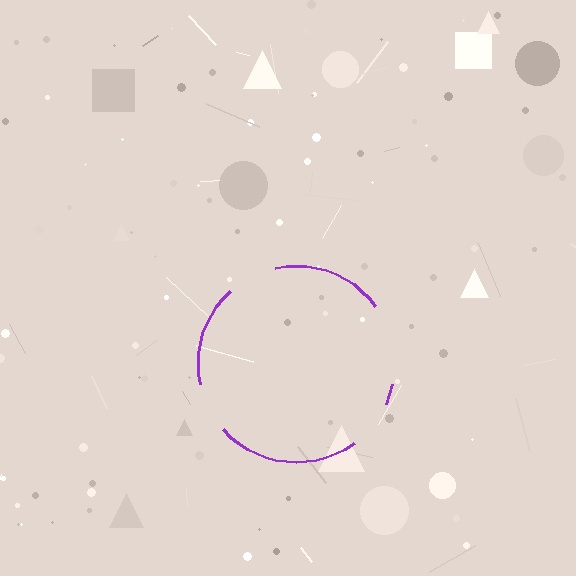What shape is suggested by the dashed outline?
The dashed outline suggests a circle.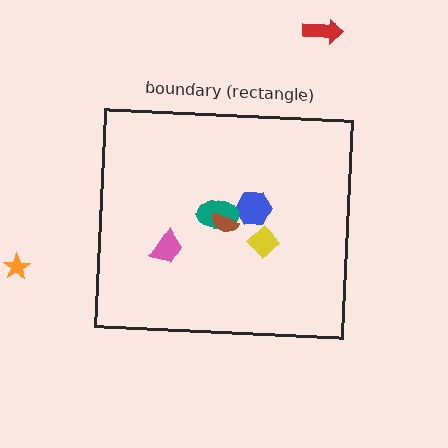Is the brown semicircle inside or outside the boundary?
Inside.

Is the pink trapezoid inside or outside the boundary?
Inside.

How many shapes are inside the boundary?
5 inside, 2 outside.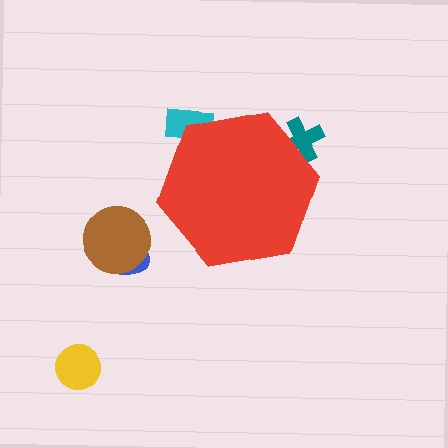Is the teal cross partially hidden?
Yes, the teal cross is partially hidden behind the red hexagon.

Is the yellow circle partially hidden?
No, the yellow circle is fully visible.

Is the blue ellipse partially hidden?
No, the blue ellipse is fully visible.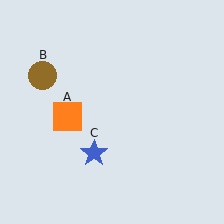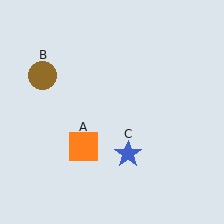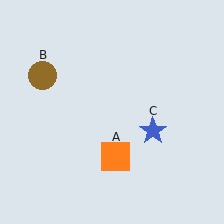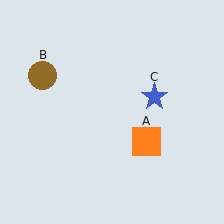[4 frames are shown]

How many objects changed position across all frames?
2 objects changed position: orange square (object A), blue star (object C).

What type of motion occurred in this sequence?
The orange square (object A), blue star (object C) rotated counterclockwise around the center of the scene.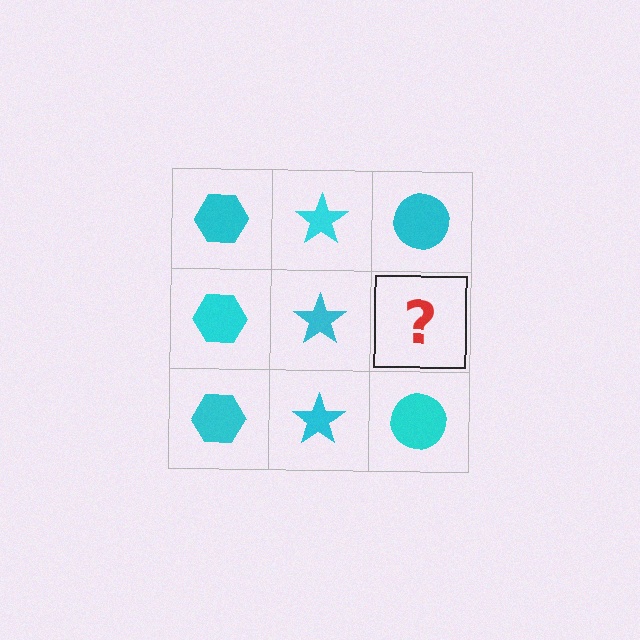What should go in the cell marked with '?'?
The missing cell should contain a cyan circle.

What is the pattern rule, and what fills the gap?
The rule is that each column has a consistent shape. The gap should be filled with a cyan circle.